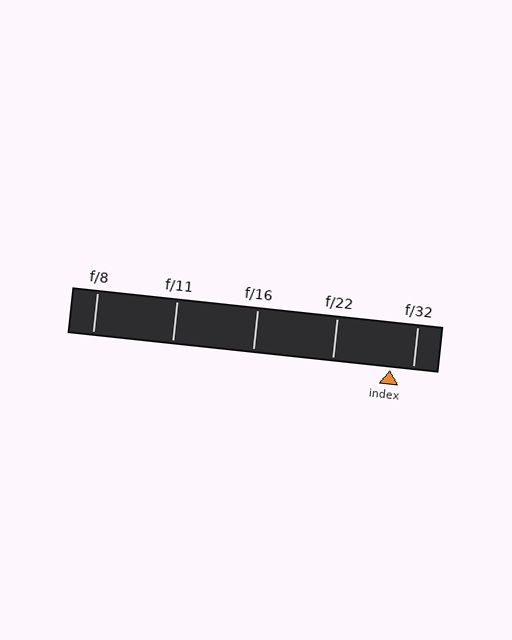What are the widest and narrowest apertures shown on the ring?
The widest aperture shown is f/8 and the narrowest is f/32.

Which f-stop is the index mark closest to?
The index mark is closest to f/32.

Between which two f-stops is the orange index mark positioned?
The index mark is between f/22 and f/32.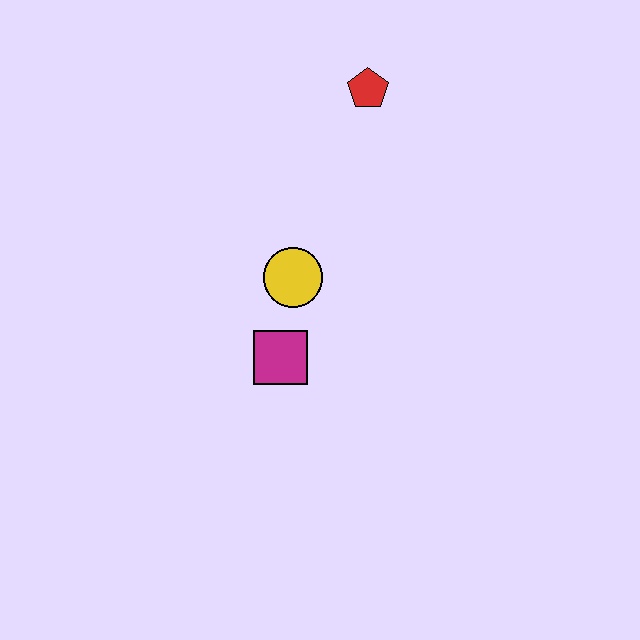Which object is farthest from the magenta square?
The red pentagon is farthest from the magenta square.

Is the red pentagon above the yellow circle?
Yes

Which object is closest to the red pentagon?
The yellow circle is closest to the red pentagon.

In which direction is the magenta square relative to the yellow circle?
The magenta square is below the yellow circle.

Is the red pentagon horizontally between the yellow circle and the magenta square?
No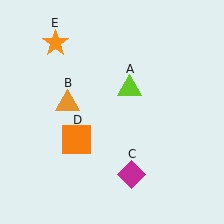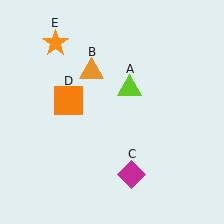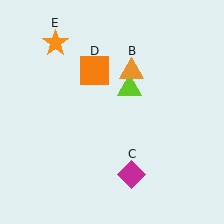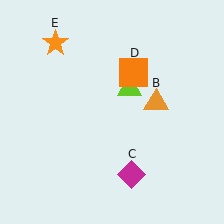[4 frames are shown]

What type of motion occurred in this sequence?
The orange triangle (object B), orange square (object D) rotated clockwise around the center of the scene.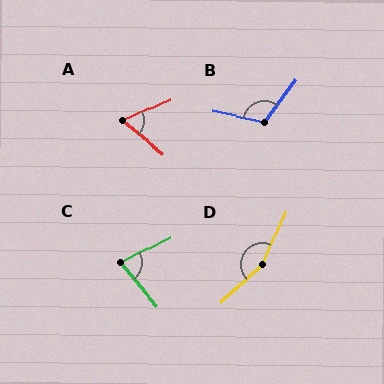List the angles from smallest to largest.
A (63°), C (76°), B (115°), D (158°).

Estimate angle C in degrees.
Approximately 76 degrees.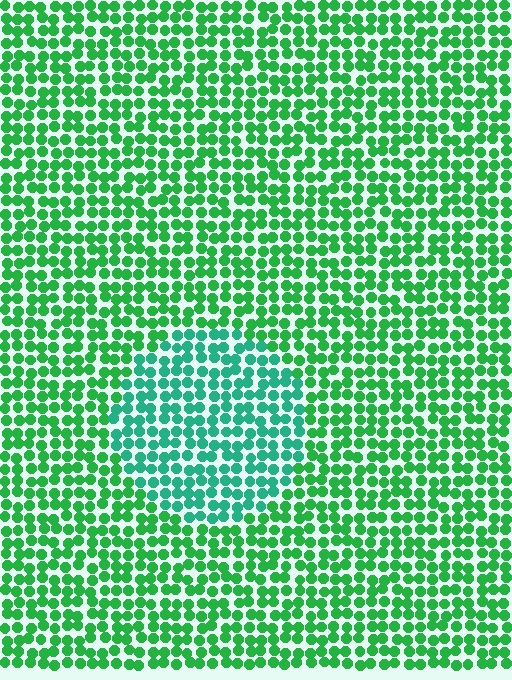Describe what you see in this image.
The image is filled with small green elements in a uniform arrangement. A circle-shaped region is visible where the elements are tinted to a slightly different hue, forming a subtle color boundary.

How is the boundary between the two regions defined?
The boundary is defined purely by a slight shift in hue (about 29 degrees). Spacing, size, and orientation are identical on both sides.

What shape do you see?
I see a circle.